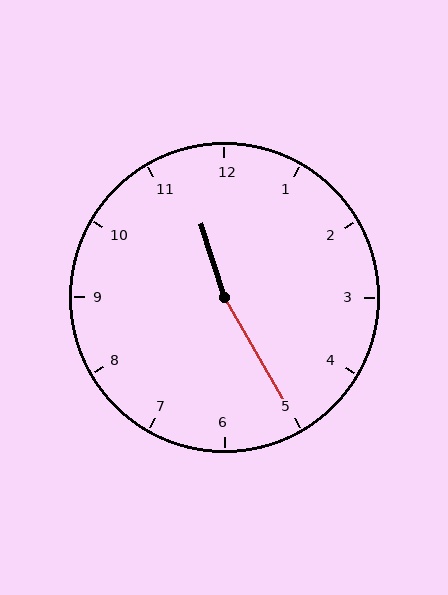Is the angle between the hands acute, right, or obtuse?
It is obtuse.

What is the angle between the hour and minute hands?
Approximately 168 degrees.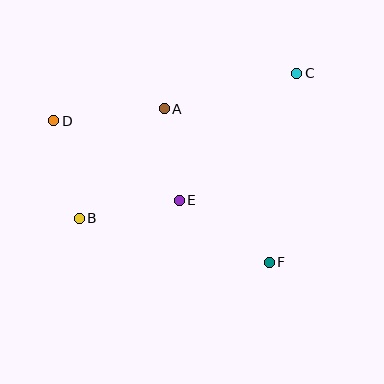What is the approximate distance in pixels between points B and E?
The distance between B and E is approximately 101 pixels.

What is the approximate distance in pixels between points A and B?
The distance between A and B is approximately 139 pixels.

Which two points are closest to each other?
Points A and E are closest to each other.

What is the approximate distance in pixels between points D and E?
The distance between D and E is approximately 148 pixels.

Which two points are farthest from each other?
Points B and C are farthest from each other.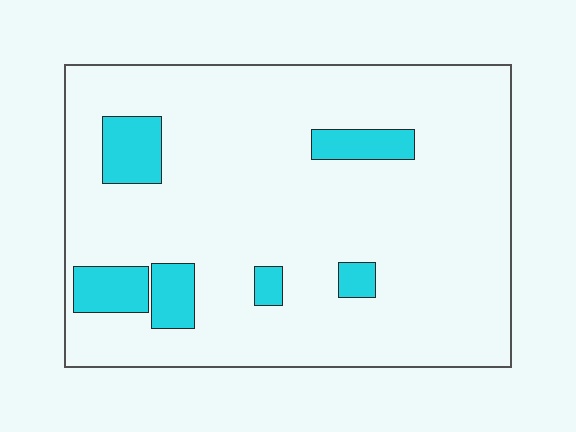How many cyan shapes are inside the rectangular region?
6.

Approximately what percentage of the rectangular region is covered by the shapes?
Approximately 10%.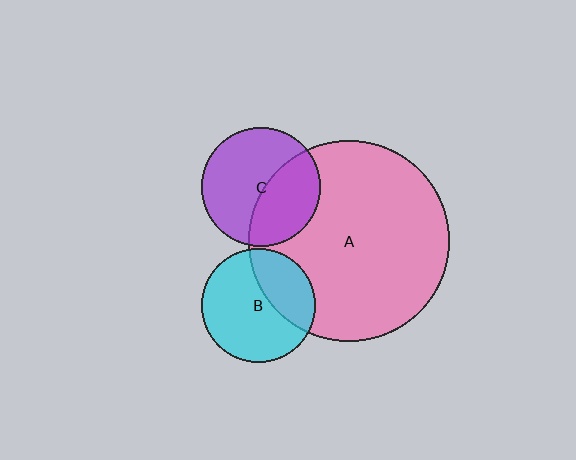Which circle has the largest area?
Circle A (pink).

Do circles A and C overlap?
Yes.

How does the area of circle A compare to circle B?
Approximately 3.1 times.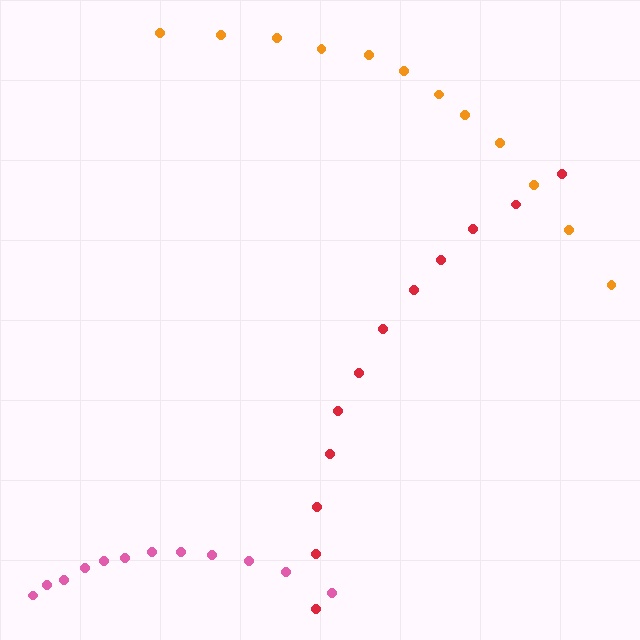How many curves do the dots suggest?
There are 3 distinct paths.